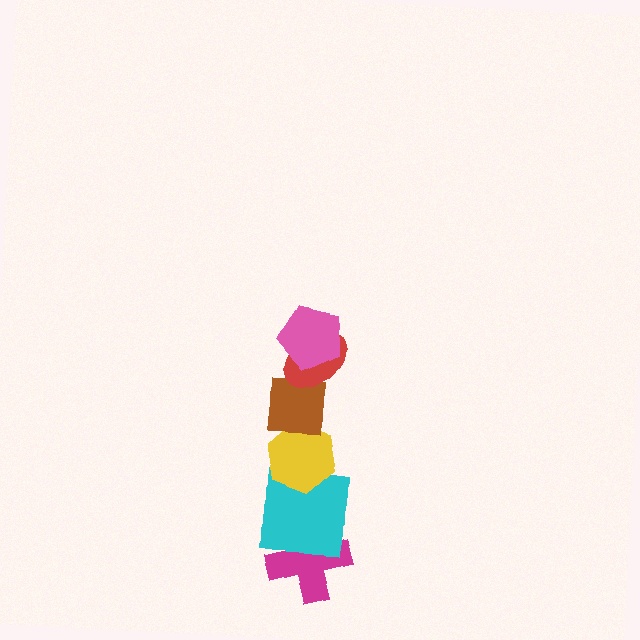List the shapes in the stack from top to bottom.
From top to bottom: the pink pentagon, the red ellipse, the brown square, the yellow hexagon, the cyan square, the magenta cross.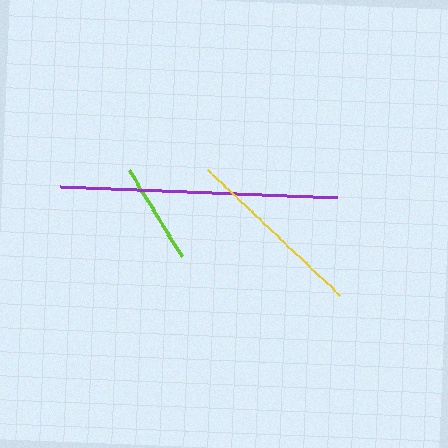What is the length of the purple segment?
The purple segment is approximately 277 pixels long.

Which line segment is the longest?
The purple line is the longest at approximately 277 pixels.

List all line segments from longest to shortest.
From longest to shortest: purple, yellow, lime.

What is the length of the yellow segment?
The yellow segment is approximately 182 pixels long.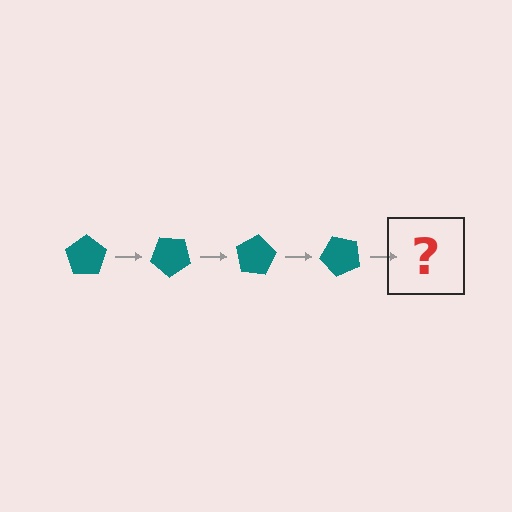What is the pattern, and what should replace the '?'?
The pattern is that the pentagon rotates 40 degrees each step. The '?' should be a teal pentagon rotated 160 degrees.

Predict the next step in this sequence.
The next step is a teal pentagon rotated 160 degrees.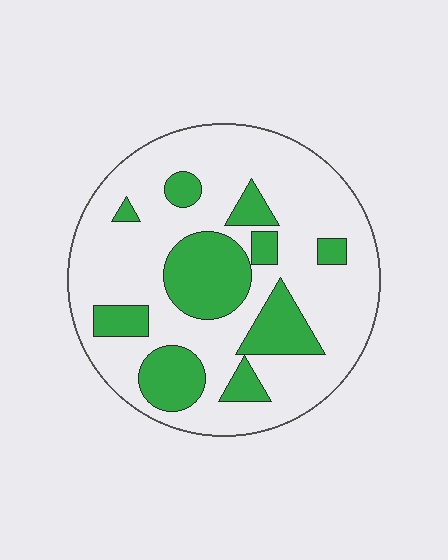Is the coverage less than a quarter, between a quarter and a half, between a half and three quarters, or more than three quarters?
Between a quarter and a half.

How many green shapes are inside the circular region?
10.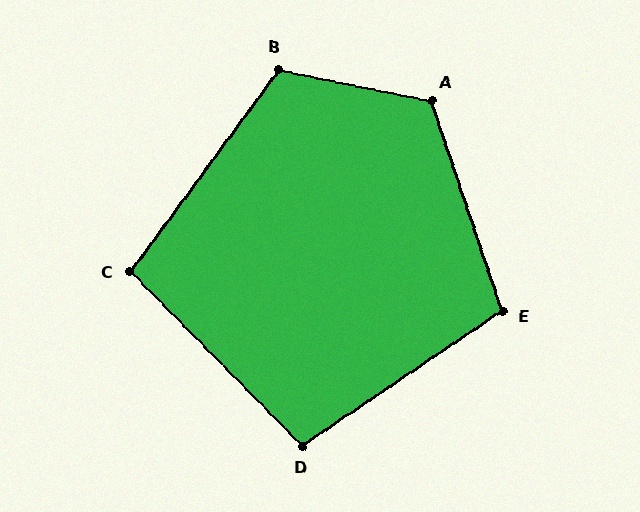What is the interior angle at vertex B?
Approximately 115 degrees (obtuse).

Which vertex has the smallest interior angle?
C, at approximately 99 degrees.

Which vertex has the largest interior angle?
A, at approximately 120 degrees.